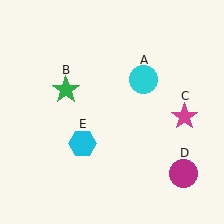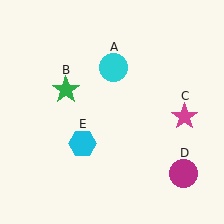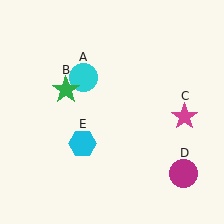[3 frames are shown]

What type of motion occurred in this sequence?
The cyan circle (object A) rotated counterclockwise around the center of the scene.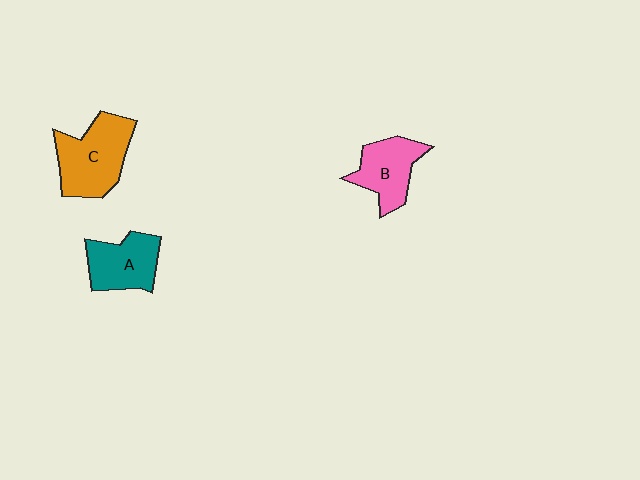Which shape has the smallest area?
Shape B (pink).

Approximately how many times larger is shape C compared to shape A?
Approximately 1.4 times.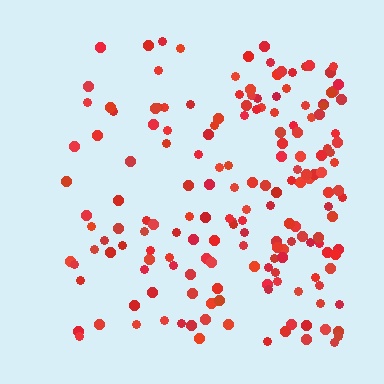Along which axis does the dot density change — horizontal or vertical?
Horizontal.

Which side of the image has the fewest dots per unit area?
The left.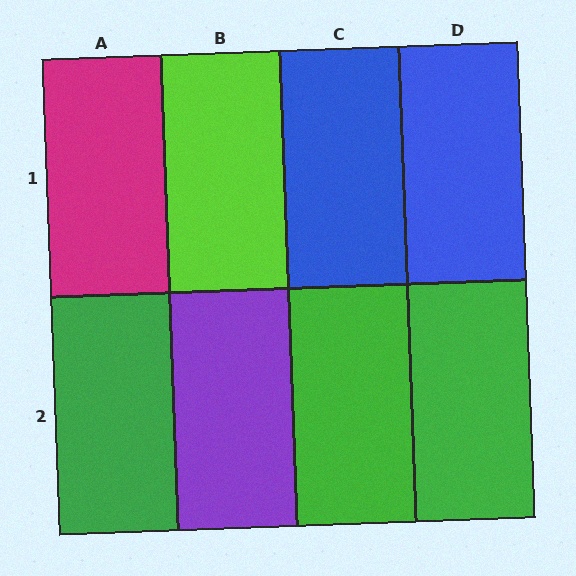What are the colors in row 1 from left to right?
Magenta, lime, blue, blue.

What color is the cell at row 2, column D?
Green.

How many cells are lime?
1 cell is lime.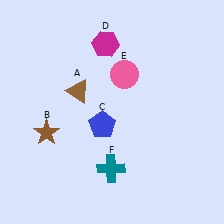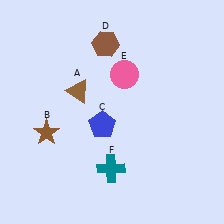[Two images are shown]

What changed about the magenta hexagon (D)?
In Image 1, D is magenta. In Image 2, it changed to brown.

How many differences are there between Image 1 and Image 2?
There is 1 difference between the two images.